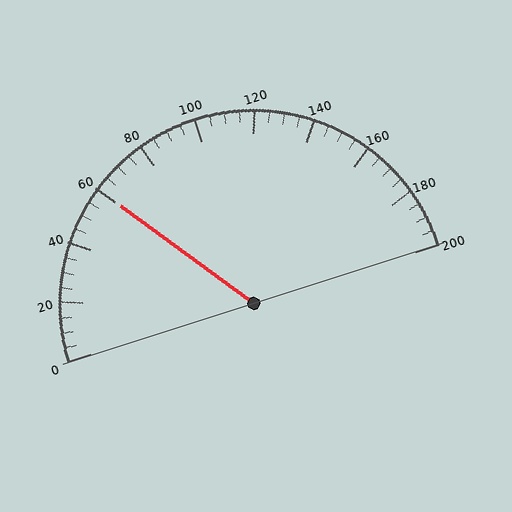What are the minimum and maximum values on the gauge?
The gauge ranges from 0 to 200.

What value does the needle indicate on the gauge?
The needle indicates approximately 60.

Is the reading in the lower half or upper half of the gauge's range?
The reading is in the lower half of the range (0 to 200).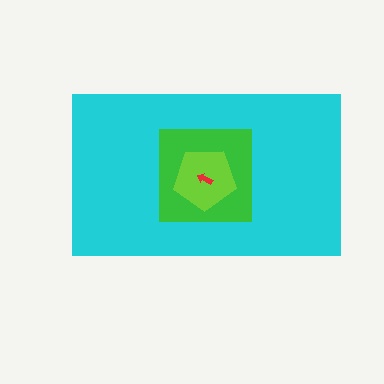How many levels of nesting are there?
4.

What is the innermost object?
The red arrow.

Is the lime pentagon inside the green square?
Yes.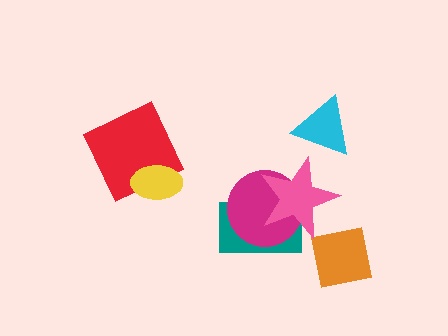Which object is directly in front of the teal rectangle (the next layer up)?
The magenta circle is directly in front of the teal rectangle.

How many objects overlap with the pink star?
2 objects overlap with the pink star.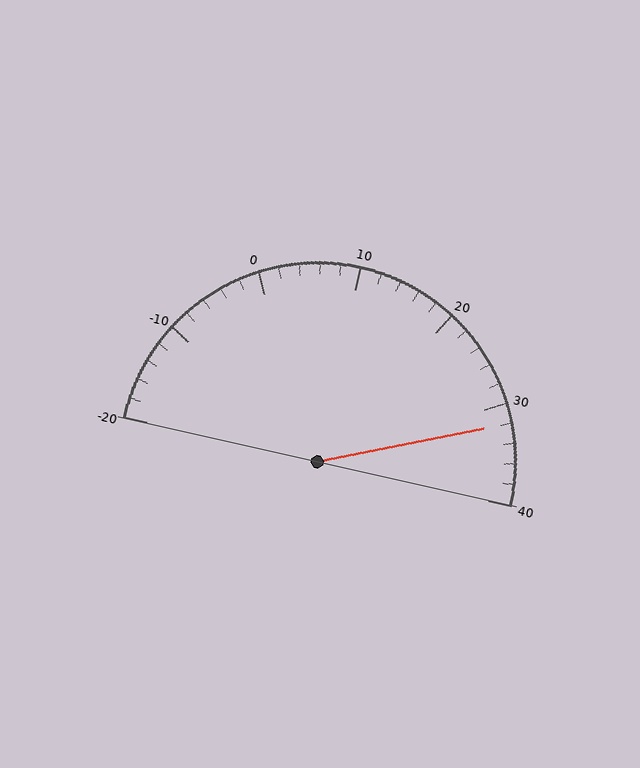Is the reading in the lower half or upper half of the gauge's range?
The reading is in the upper half of the range (-20 to 40).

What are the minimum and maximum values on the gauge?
The gauge ranges from -20 to 40.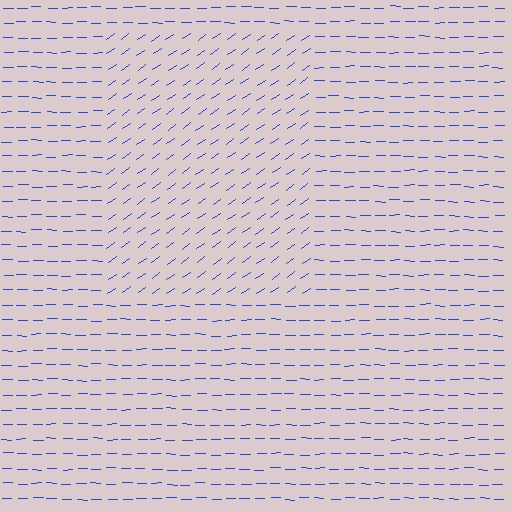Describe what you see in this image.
The image is filled with small blue line segments. A rectangle region in the image has lines oriented differently from the surrounding lines, creating a visible texture boundary.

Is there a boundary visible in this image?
Yes, there is a texture boundary formed by a change in line orientation.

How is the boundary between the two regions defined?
The boundary is defined purely by a change in line orientation (approximately 35 degrees difference). All lines are the same color and thickness.